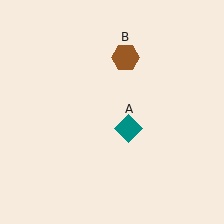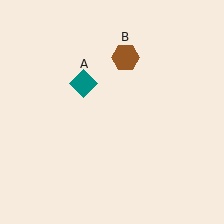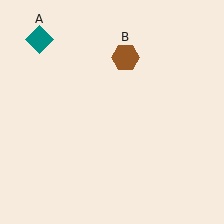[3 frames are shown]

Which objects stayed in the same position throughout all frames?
Brown hexagon (object B) remained stationary.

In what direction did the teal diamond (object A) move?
The teal diamond (object A) moved up and to the left.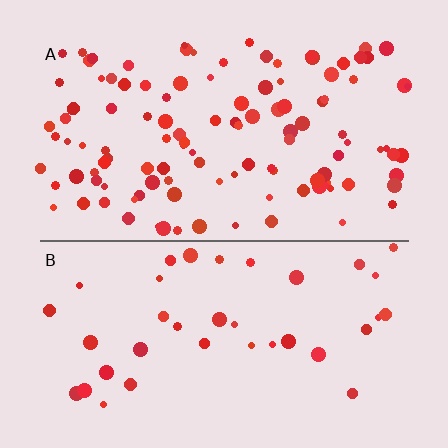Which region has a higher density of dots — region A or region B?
A (the top).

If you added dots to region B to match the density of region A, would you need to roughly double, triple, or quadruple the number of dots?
Approximately triple.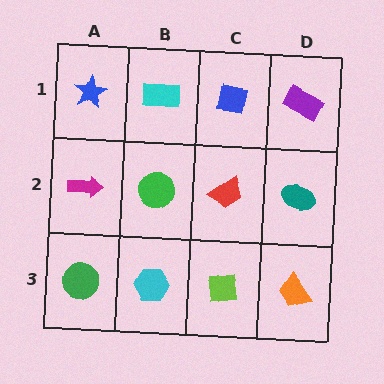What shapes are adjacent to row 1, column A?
A magenta arrow (row 2, column A), a cyan rectangle (row 1, column B).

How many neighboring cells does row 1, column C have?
3.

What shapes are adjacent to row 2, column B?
A cyan rectangle (row 1, column B), a cyan hexagon (row 3, column B), a magenta arrow (row 2, column A), a red trapezoid (row 2, column C).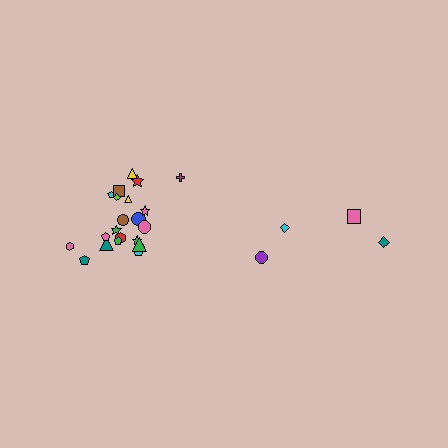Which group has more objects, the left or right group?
The left group.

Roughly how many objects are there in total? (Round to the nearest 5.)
Roughly 25 objects in total.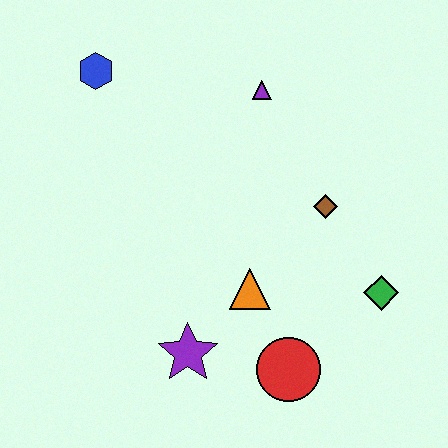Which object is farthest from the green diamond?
The blue hexagon is farthest from the green diamond.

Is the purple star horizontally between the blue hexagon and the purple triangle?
Yes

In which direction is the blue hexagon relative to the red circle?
The blue hexagon is above the red circle.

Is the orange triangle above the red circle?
Yes